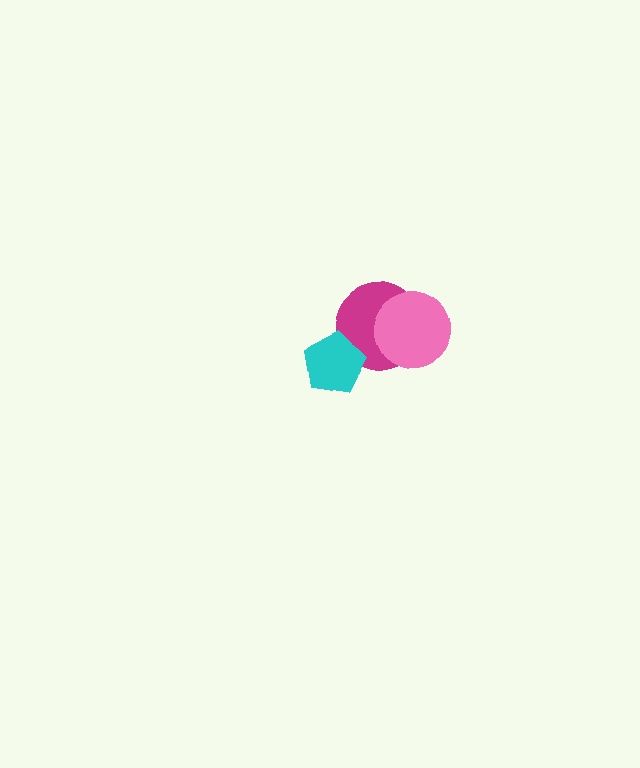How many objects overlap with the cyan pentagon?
1 object overlaps with the cyan pentagon.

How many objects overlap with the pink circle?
1 object overlaps with the pink circle.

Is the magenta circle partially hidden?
Yes, it is partially covered by another shape.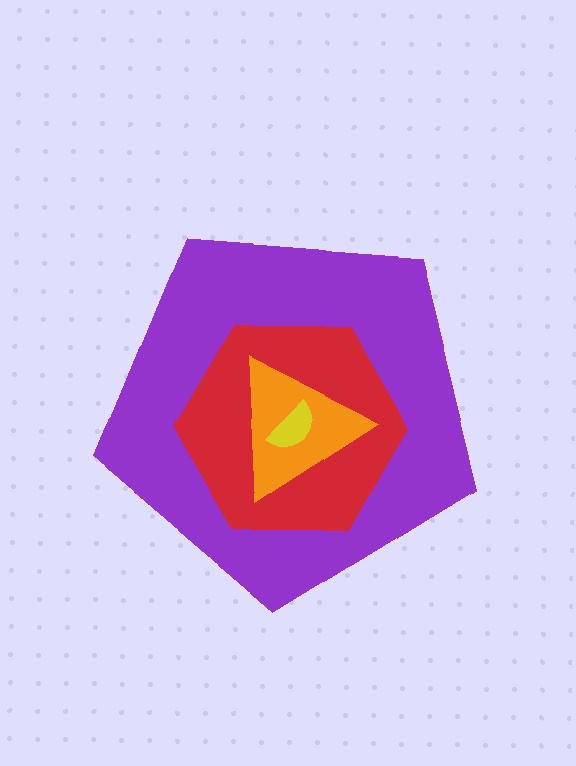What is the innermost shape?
The yellow semicircle.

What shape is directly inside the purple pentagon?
The red hexagon.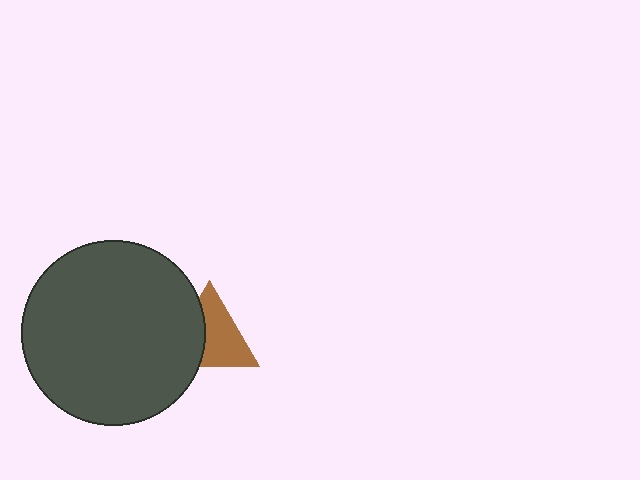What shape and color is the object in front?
The object in front is a dark gray circle.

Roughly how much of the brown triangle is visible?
About half of it is visible (roughly 61%).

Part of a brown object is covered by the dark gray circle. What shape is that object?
It is a triangle.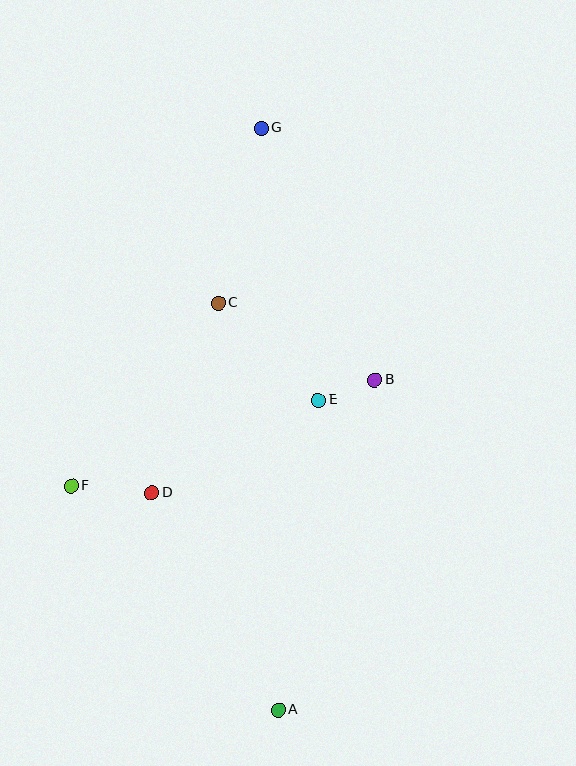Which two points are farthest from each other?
Points A and G are farthest from each other.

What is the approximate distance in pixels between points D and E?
The distance between D and E is approximately 191 pixels.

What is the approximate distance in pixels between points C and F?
The distance between C and F is approximately 234 pixels.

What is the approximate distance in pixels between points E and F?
The distance between E and F is approximately 261 pixels.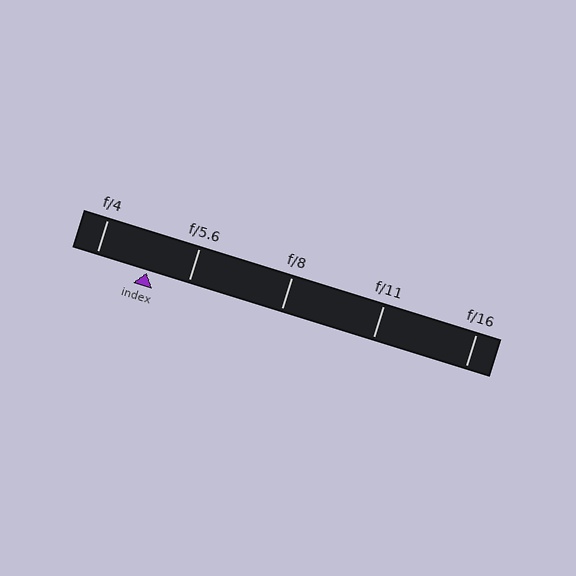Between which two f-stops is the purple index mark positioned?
The index mark is between f/4 and f/5.6.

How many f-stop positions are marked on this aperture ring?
There are 5 f-stop positions marked.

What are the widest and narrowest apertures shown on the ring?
The widest aperture shown is f/4 and the narrowest is f/16.